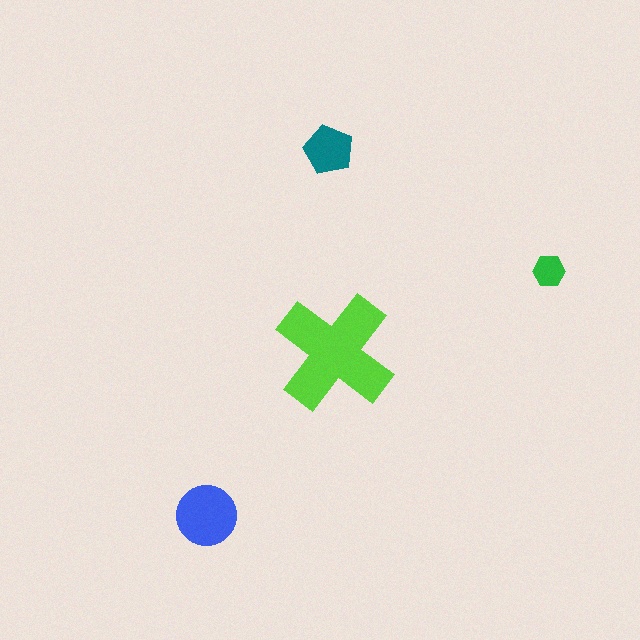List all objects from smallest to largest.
The green hexagon, the teal pentagon, the blue circle, the lime cross.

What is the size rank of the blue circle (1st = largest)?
2nd.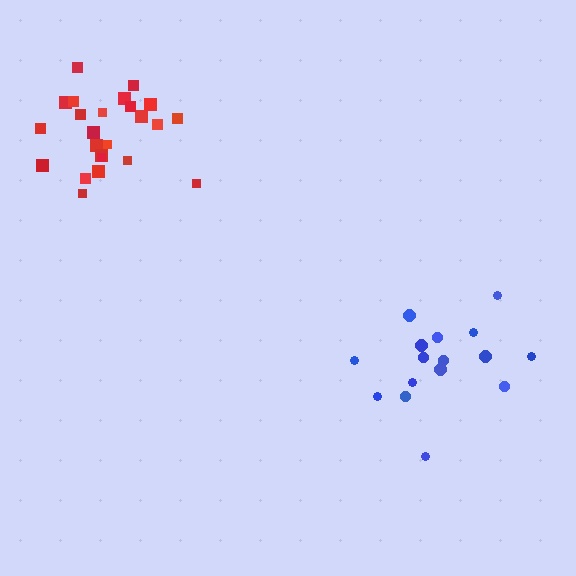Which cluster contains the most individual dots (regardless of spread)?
Red (24).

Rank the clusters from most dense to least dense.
red, blue.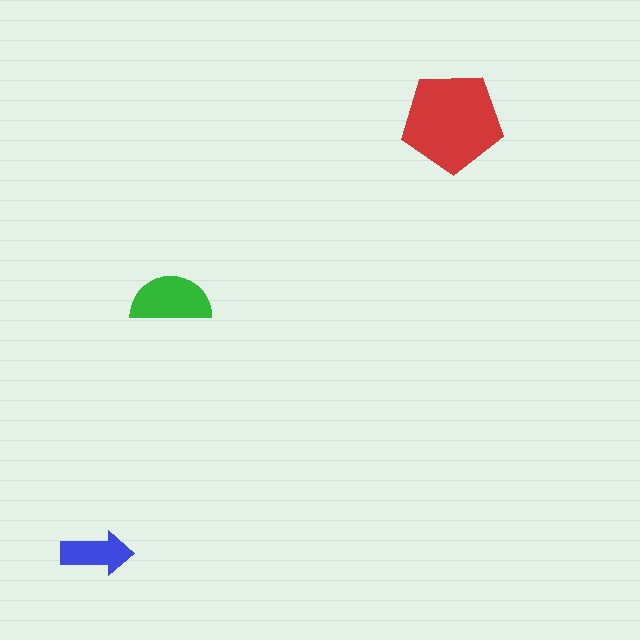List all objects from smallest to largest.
The blue arrow, the green semicircle, the red pentagon.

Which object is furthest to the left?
The blue arrow is leftmost.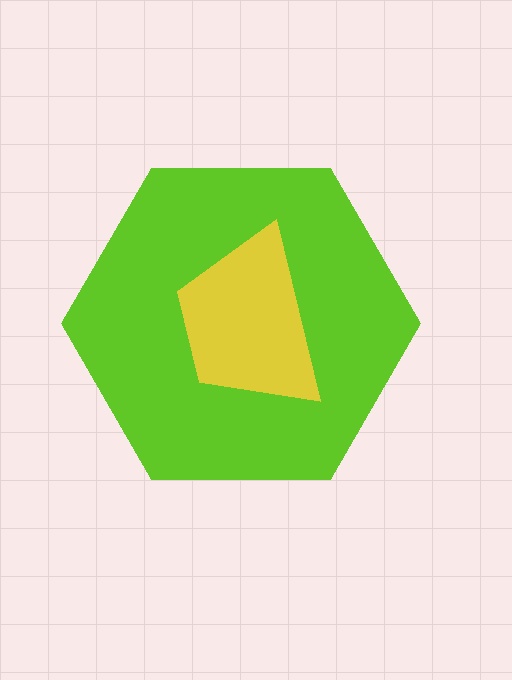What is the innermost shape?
The yellow trapezoid.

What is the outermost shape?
The lime hexagon.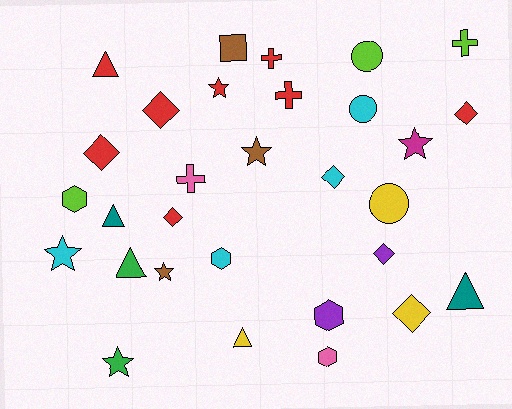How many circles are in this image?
There are 3 circles.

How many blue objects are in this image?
There are no blue objects.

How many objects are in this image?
There are 30 objects.